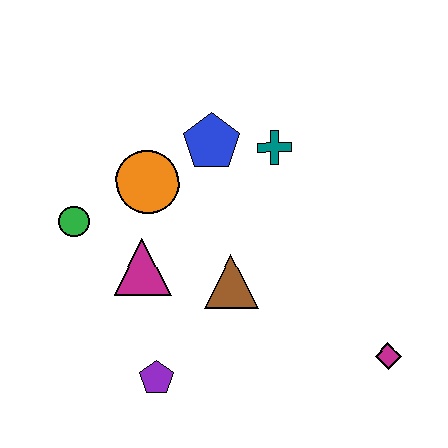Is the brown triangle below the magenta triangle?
Yes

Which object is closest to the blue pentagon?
The teal cross is closest to the blue pentagon.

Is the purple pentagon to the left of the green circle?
No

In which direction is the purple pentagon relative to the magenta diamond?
The purple pentagon is to the left of the magenta diamond.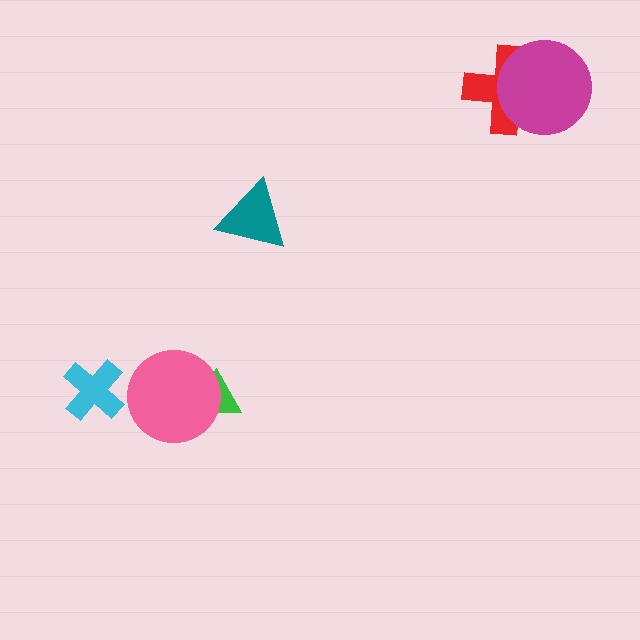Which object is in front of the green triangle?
The pink circle is in front of the green triangle.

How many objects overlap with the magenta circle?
1 object overlaps with the magenta circle.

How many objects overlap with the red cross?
1 object overlaps with the red cross.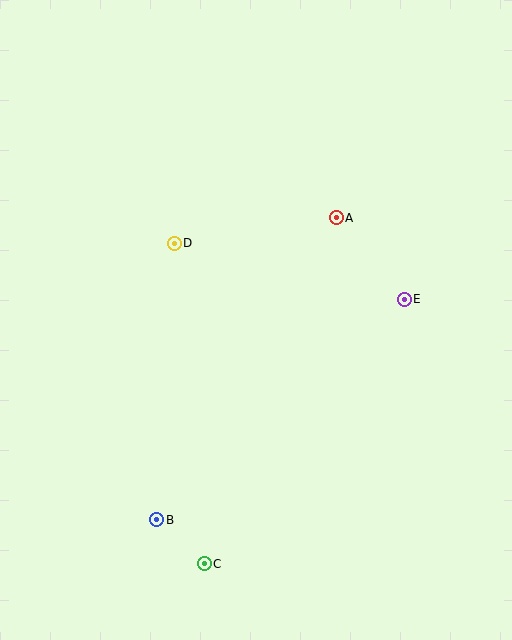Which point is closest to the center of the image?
Point D at (174, 243) is closest to the center.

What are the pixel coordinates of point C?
Point C is at (204, 564).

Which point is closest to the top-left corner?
Point D is closest to the top-left corner.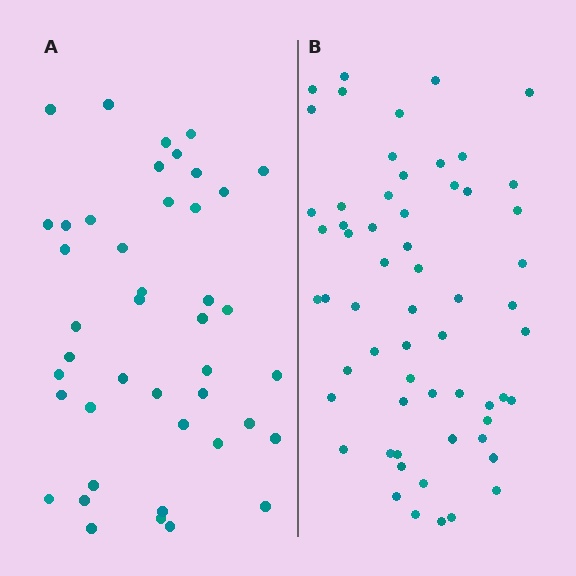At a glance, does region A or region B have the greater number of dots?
Region B (the right region) has more dots.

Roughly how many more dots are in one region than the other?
Region B has approximately 15 more dots than region A.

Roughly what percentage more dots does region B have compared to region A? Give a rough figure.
About 40% more.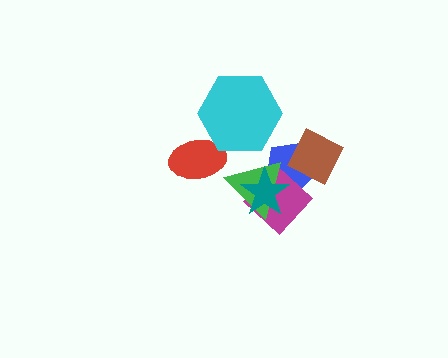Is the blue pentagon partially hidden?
Yes, it is partially covered by another shape.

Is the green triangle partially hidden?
Yes, it is partially covered by another shape.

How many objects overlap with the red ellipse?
1 object overlaps with the red ellipse.